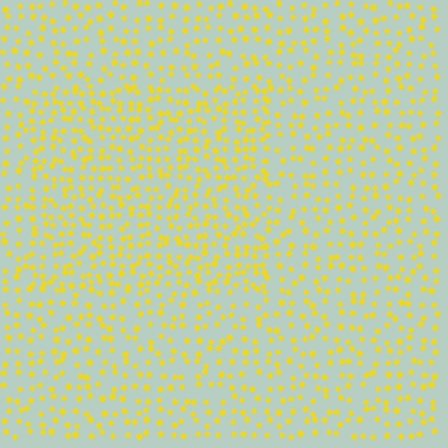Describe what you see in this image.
The image contains small yellow elements arranged at two different densities. A rectangle-shaped region is visible where the elements are more densely packed than the surrounding area.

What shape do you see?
I see a rectangle.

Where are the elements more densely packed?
The elements are more densely packed inside the rectangle boundary.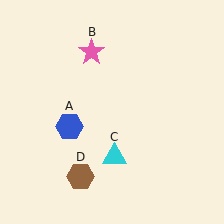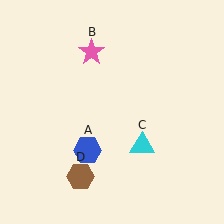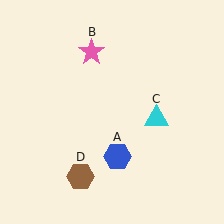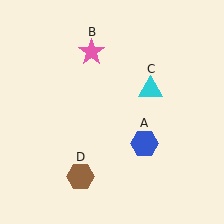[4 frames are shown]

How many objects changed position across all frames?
2 objects changed position: blue hexagon (object A), cyan triangle (object C).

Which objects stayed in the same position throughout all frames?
Pink star (object B) and brown hexagon (object D) remained stationary.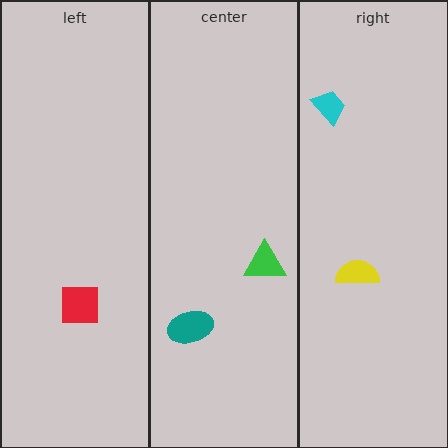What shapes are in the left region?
The red square.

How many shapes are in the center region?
2.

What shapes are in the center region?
The green triangle, the teal ellipse.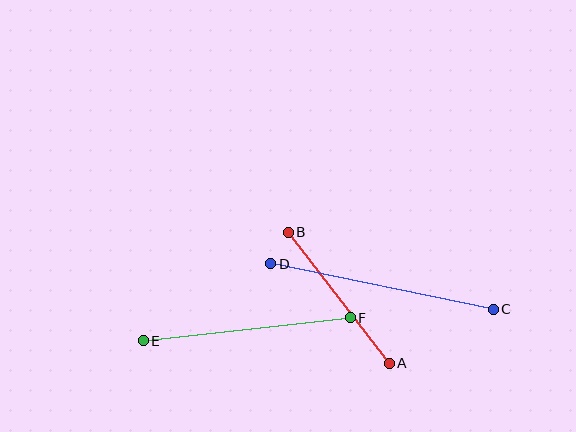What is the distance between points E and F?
The distance is approximately 208 pixels.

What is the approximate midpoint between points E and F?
The midpoint is at approximately (247, 329) pixels.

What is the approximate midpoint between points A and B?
The midpoint is at approximately (339, 298) pixels.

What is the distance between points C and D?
The distance is approximately 227 pixels.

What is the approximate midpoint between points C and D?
The midpoint is at approximately (382, 286) pixels.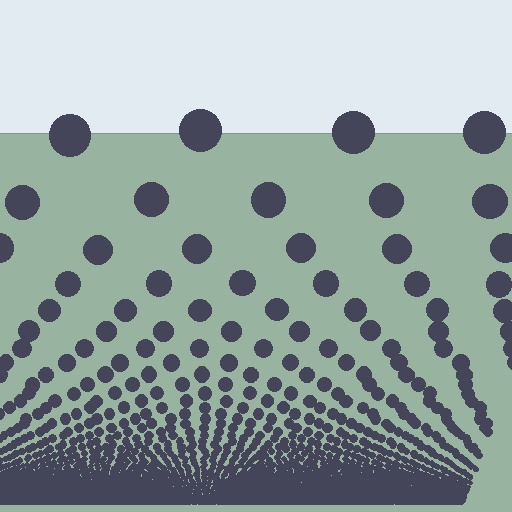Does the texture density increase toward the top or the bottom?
Density increases toward the bottom.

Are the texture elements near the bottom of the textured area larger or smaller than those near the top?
Smaller. The gradient is inverted — elements near the bottom are smaller and denser.